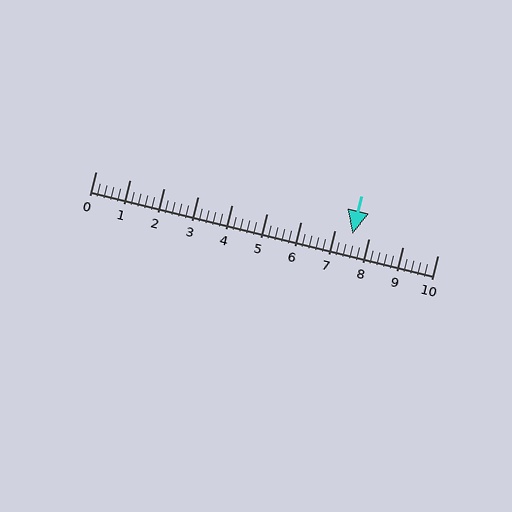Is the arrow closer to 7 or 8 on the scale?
The arrow is closer to 8.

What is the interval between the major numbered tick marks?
The major tick marks are spaced 1 units apart.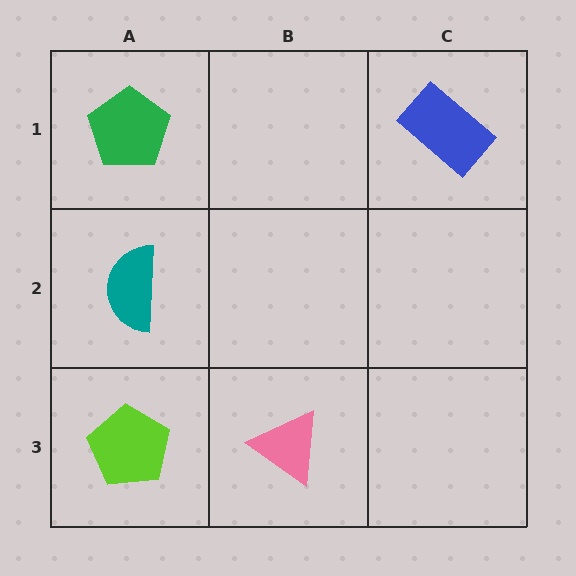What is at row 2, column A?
A teal semicircle.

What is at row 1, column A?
A green pentagon.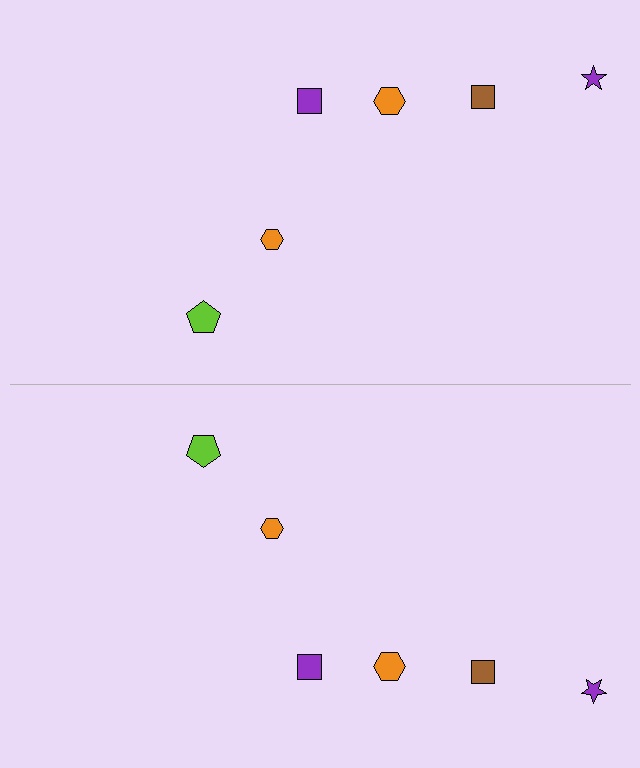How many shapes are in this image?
There are 12 shapes in this image.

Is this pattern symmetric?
Yes, this pattern has bilateral (reflection) symmetry.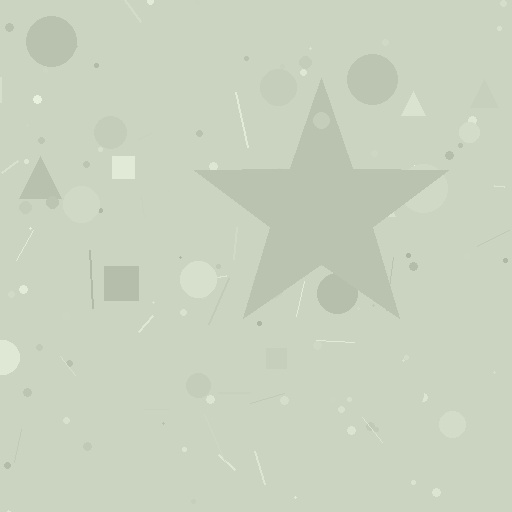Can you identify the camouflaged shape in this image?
The camouflaged shape is a star.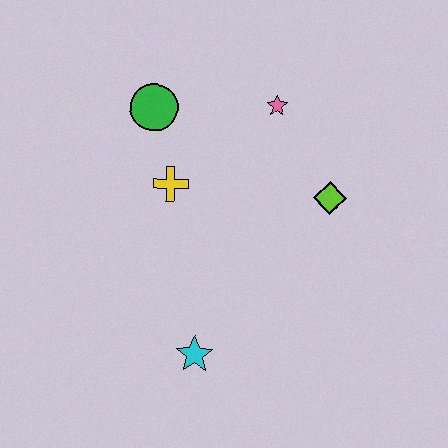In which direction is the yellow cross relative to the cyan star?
The yellow cross is above the cyan star.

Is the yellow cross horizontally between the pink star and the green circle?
Yes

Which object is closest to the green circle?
The yellow cross is closest to the green circle.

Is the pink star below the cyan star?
No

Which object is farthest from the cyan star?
The pink star is farthest from the cyan star.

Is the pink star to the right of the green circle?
Yes